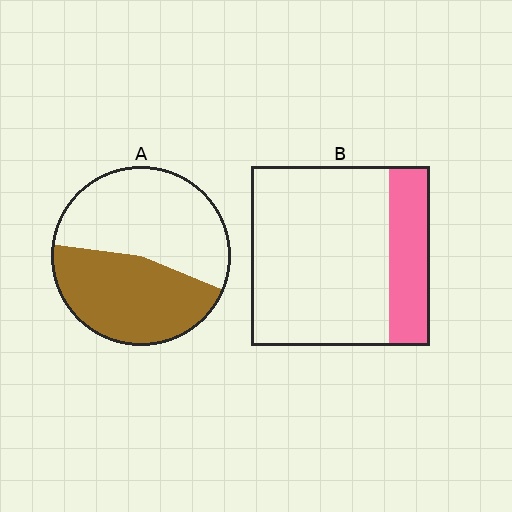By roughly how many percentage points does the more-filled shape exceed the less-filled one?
By roughly 25 percentage points (A over B).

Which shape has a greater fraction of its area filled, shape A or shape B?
Shape A.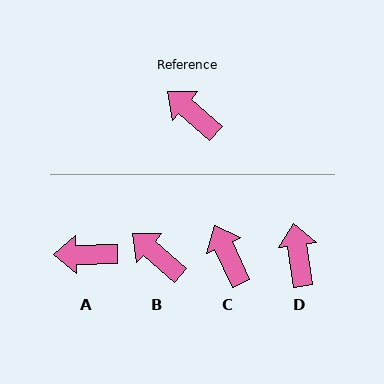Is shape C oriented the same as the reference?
No, it is off by about 25 degrees.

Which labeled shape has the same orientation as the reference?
B.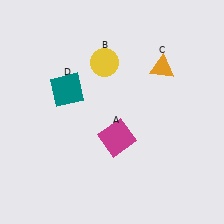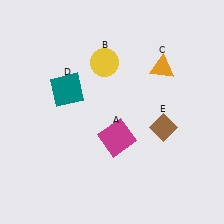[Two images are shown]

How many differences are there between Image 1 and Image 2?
There is 1 difference between the two images.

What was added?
A brown diamond (E) was added in Image 2.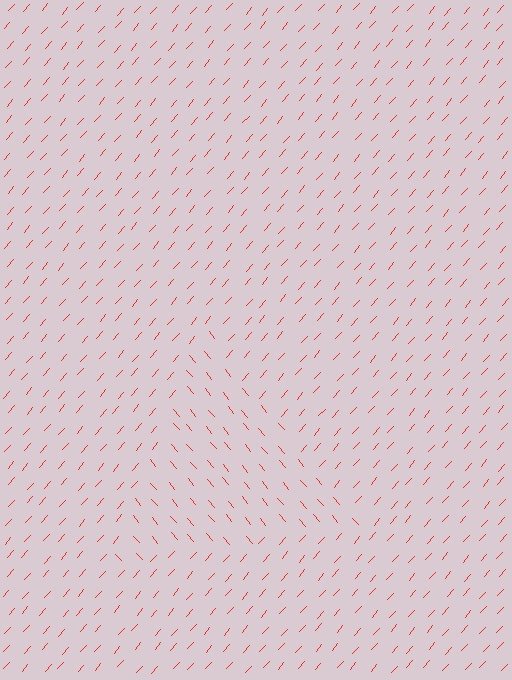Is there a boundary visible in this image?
Yes, there is a texture boundary formed by a change in line orientation.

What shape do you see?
I see a triangle.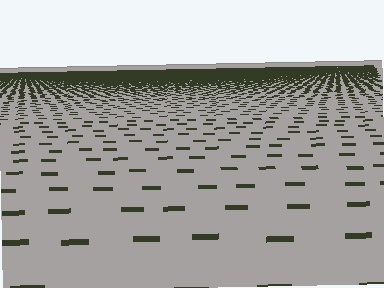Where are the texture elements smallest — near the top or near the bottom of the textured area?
Near the top.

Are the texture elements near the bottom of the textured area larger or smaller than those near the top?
Larger. Near the bottom, elements are closer to the viewer and appear at a bigger on-screen size.